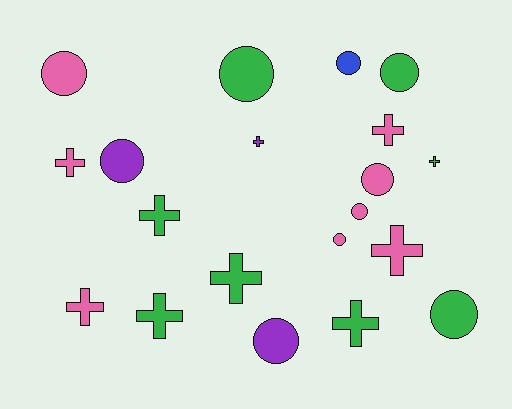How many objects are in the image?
There are 20 objects.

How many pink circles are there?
There are 4 pink circles.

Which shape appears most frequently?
Cross, with 10 objects.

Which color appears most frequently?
Pink, with 8 objects.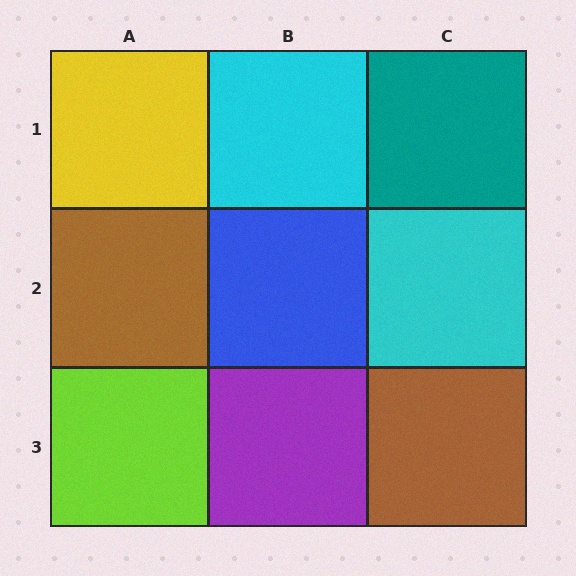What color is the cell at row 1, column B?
Cyan.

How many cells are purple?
1 cell is purple.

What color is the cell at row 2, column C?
Cyan.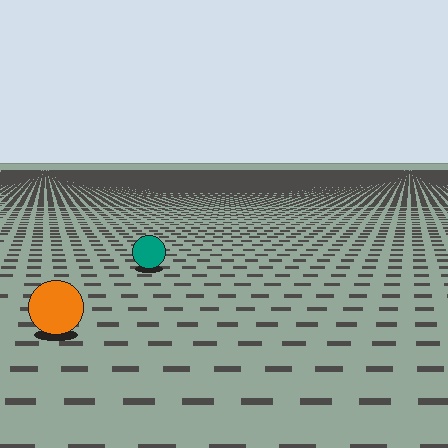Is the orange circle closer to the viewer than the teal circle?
Yes. The orange circle is closer — you can tell from the texture gradient: the ground texture is coarser near it.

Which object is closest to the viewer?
The orange circle is closest. The texture marks near it are larger and more spread out.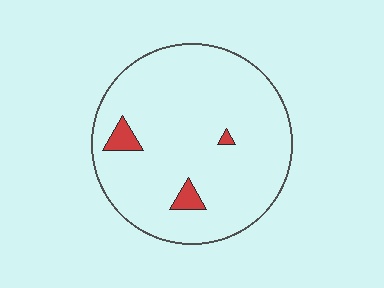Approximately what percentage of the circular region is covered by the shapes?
Approximately 5%.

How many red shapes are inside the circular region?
3.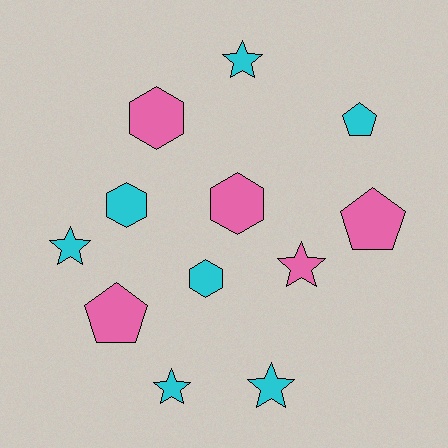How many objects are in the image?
There are 12 objects.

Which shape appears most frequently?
Star, with 5 objects.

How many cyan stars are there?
There are 4 cyan stars.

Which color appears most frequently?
Cyan, with 7 objects.